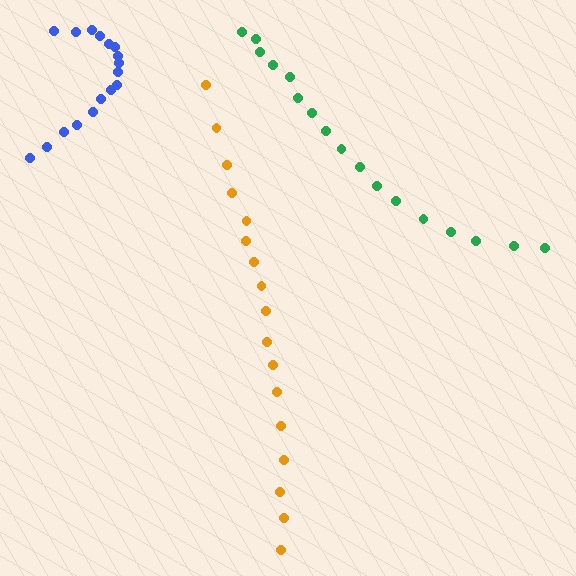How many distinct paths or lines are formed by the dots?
There are 3 distinct paths.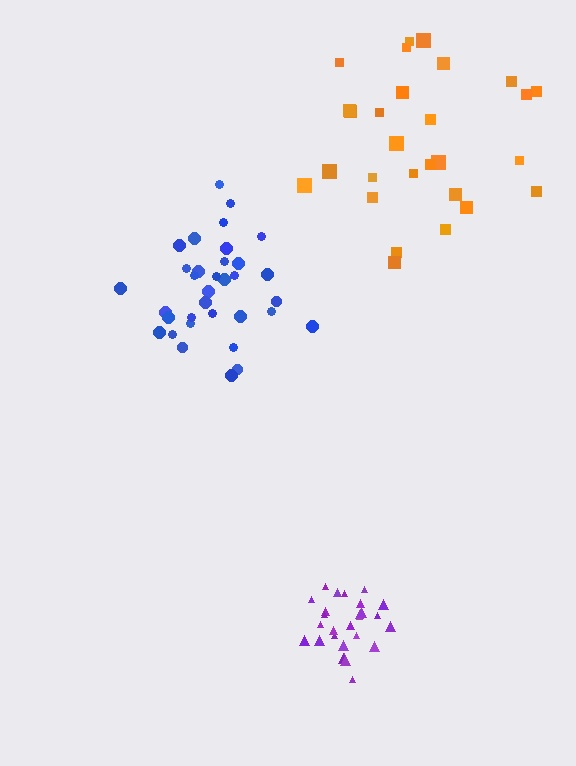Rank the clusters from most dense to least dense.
purple, blue, orange.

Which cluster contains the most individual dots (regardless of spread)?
Blue (34).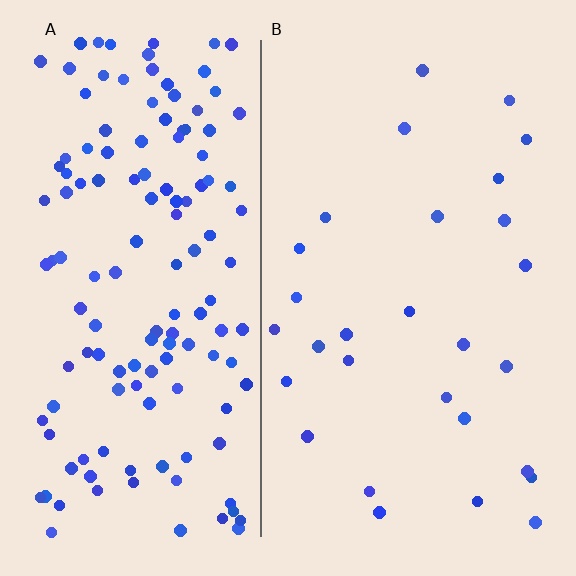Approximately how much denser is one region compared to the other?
Approximately 4.9× — region A over region B.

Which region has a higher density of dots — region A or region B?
A (the left).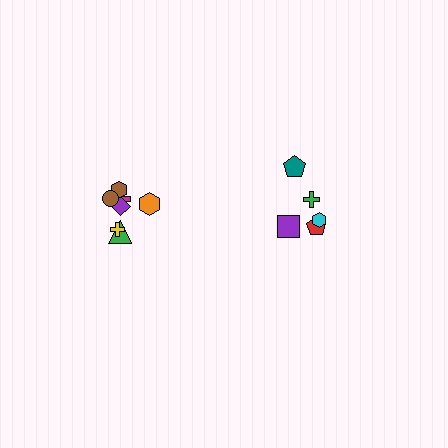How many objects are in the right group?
There are 5 objects.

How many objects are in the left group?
There are 7 objects.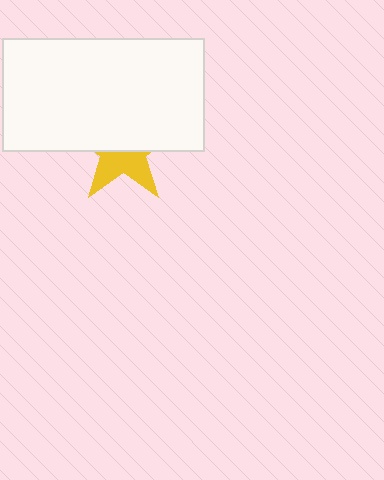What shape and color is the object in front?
The object in front is a white rectangle.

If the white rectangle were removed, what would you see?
You would see the complete yellow star.